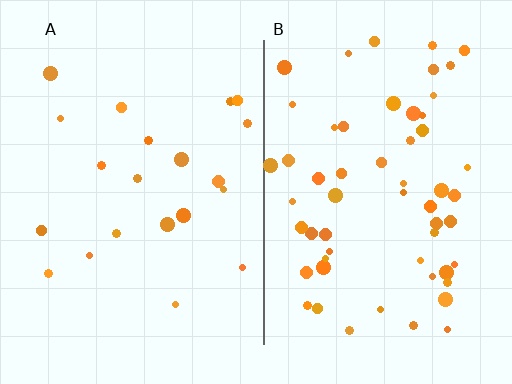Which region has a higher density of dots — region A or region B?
B (the right).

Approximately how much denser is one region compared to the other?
Approximately 2.7× — region B over region A.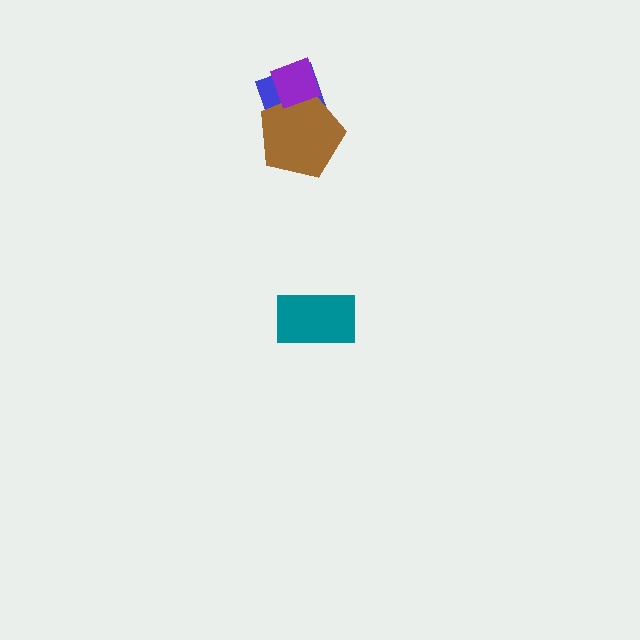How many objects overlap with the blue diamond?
2 objects overlap with the blue diamond.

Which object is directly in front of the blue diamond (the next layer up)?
The brown pentagon is directly in front of the blue diamond.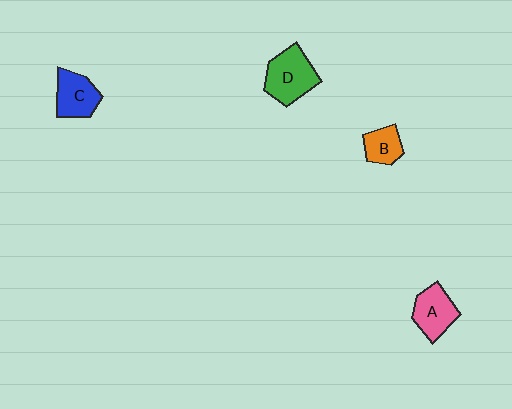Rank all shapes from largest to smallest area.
From largest to smallest: D (green), A (pink), C (blue), B (orange).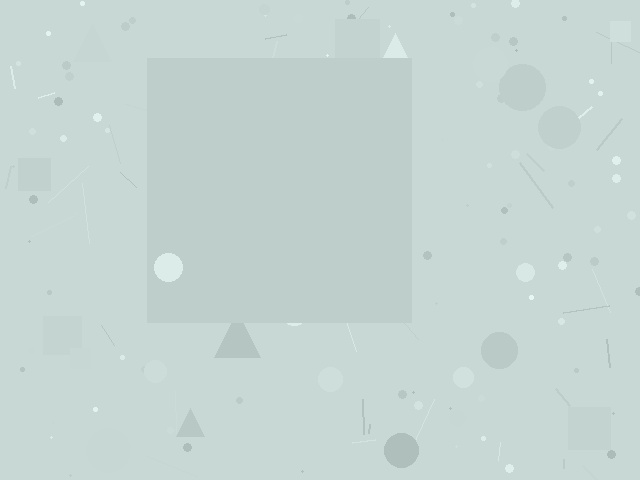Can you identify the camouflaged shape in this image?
The camouflaged shape is a square.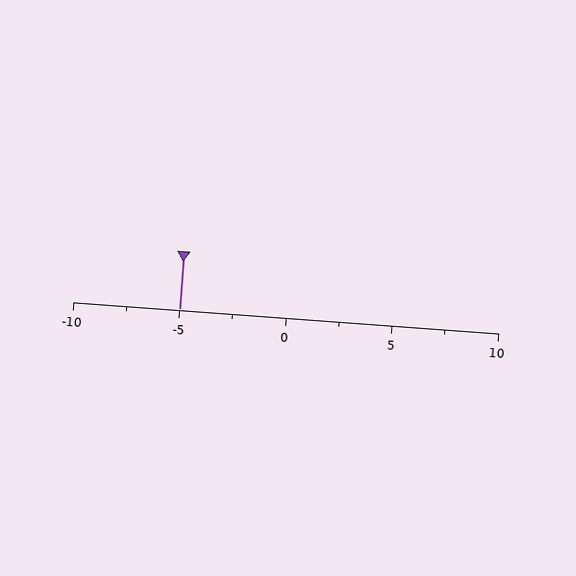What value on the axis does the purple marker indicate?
The marker indicates approximately -5.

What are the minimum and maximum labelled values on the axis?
The axis runs from -10 to 10.